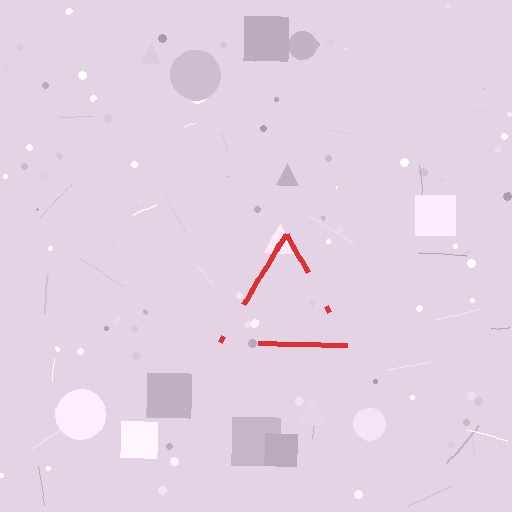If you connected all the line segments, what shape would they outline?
They would outline a triangle.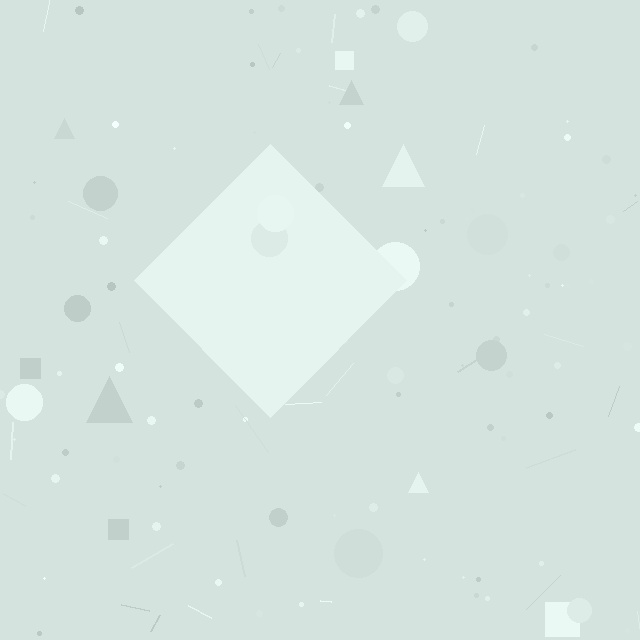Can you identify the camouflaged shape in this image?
The camouflaged shape is a diamond.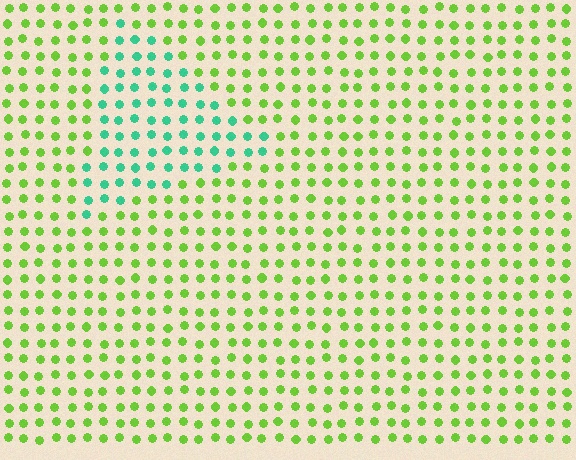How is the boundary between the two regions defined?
The boundary is defined purely by a slight shift in hue (about 57 degrees). Spacing, size, and orientation are identical on both sides.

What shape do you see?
I see a triangle.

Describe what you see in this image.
The image is filled with small lime elements in a uniform arrangement. A triangle-shaped region is visible where the elements are tinted to a slightly different hue, forming a subtle color boundary.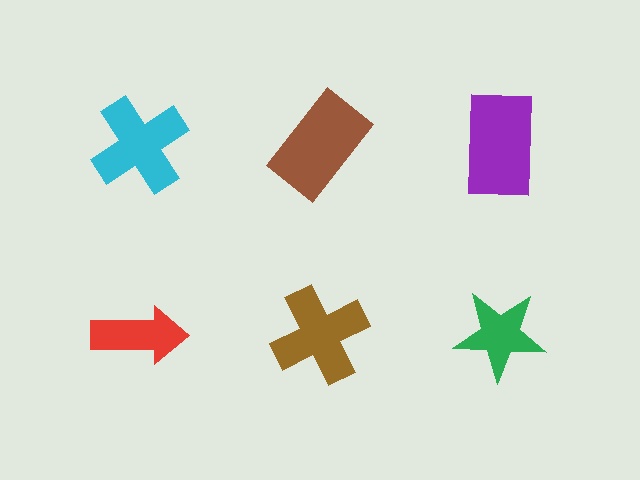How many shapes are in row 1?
3 shapes.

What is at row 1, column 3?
A purple rectangle.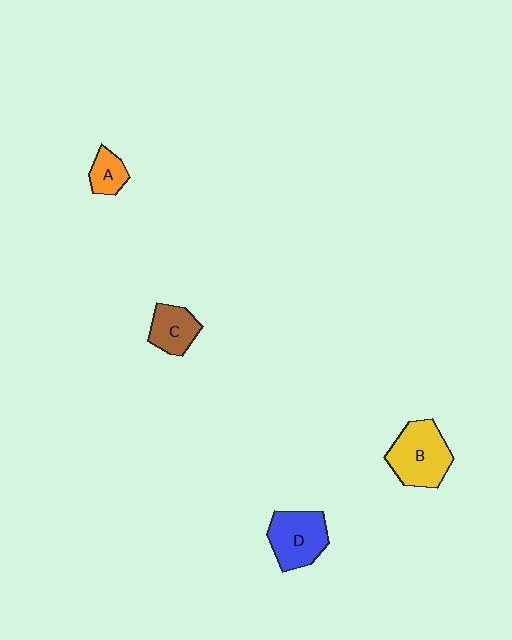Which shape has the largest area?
Shape B (yellow).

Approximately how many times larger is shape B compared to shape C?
Approximately 1.7 times.